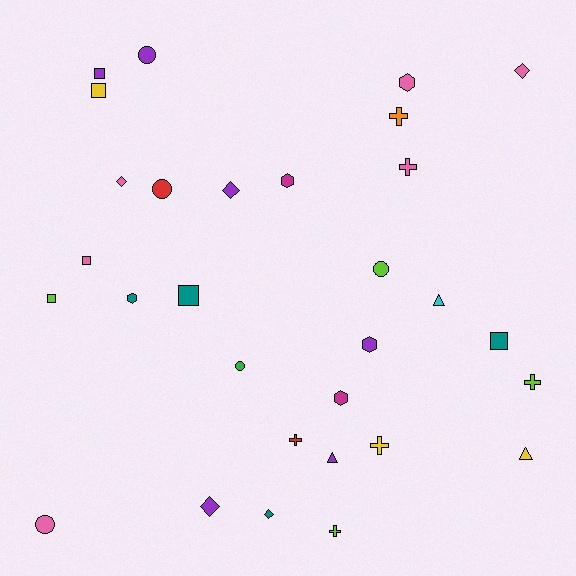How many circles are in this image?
There are 5 circles.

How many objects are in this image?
There are 30 objects.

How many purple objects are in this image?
There are 6 purple objects.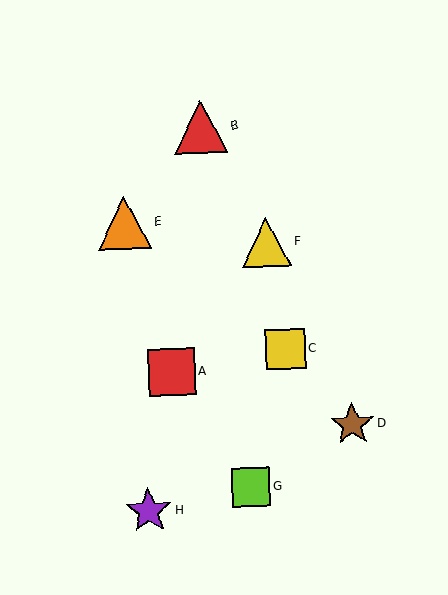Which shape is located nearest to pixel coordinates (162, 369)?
The red square (labeled A) at (172, 372) is nearest to that location.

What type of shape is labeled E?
Shape E is an orange triangle.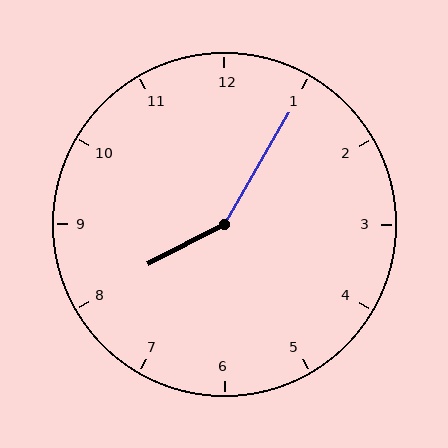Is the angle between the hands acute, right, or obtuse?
It is obtuse.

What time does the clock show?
8:05.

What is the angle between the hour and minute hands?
Approximately 148 degrees.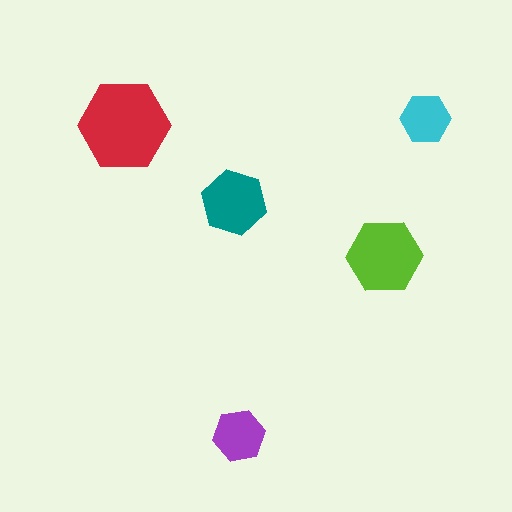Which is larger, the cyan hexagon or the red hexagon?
The red one.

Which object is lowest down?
The purple hexagon is bottommost.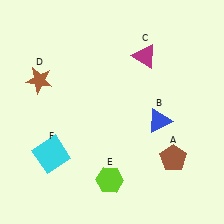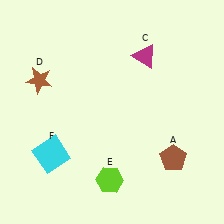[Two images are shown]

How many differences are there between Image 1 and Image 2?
There is 1 difference between the two images.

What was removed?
The blue triangle (B) was removed in Image 2.